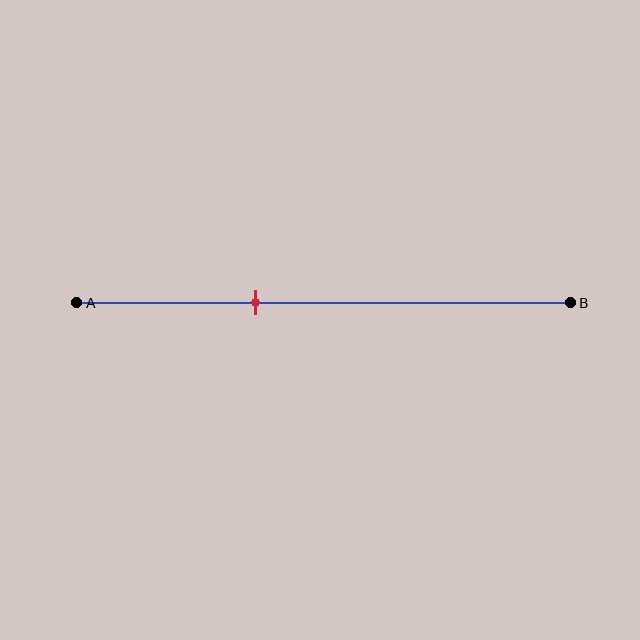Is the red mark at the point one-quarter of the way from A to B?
No, the mark is at about 35% from A, not at the 25% one-quarter point.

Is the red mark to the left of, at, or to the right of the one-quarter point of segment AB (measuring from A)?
The red mark is to the right of the one-quarter point of segment AB.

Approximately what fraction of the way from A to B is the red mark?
The red mark is approximately 35% of the way from A to B.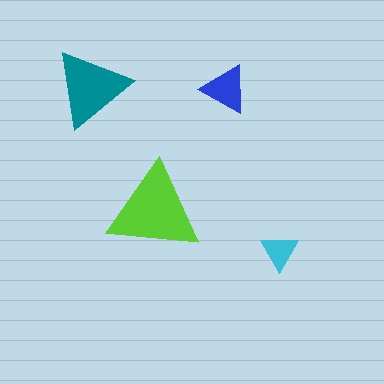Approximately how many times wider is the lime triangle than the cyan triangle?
About 2.5 times wider.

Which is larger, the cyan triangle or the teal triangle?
The teal one.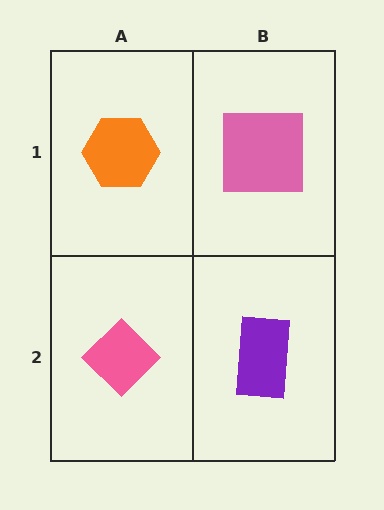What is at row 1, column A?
An orange hexagon.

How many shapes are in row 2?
2 shapes.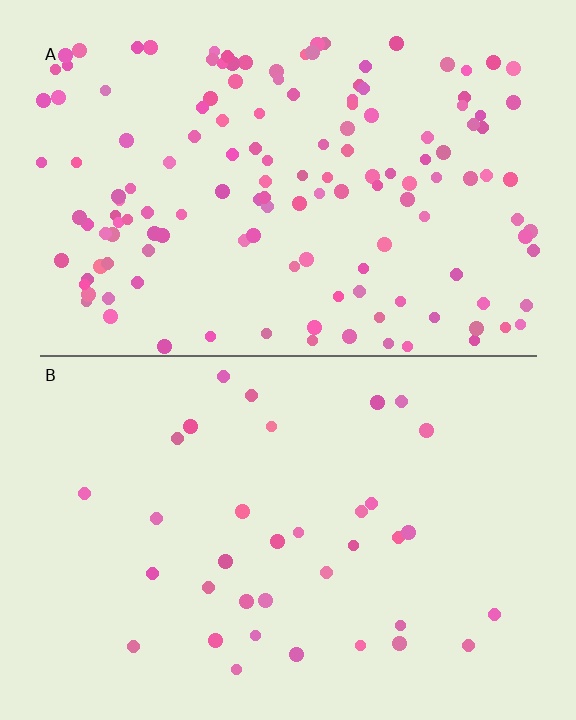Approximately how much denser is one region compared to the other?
Approximately 4.0× — region A over region B.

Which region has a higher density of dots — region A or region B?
A (the top).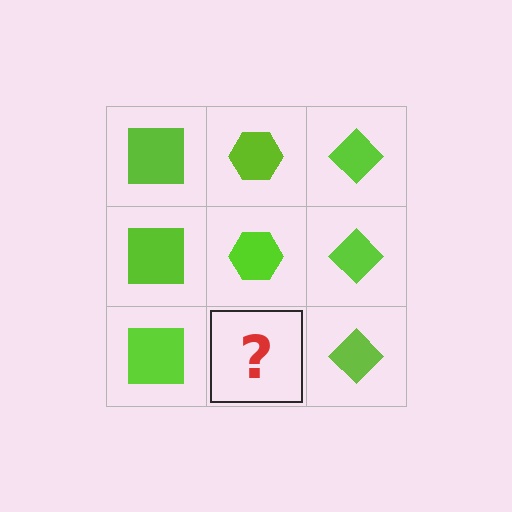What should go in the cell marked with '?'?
The missing cell should contain a lime hexagon.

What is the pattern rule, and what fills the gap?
The rule is that each column has a consistent shape. The gap should be filled with a lime hexagon.